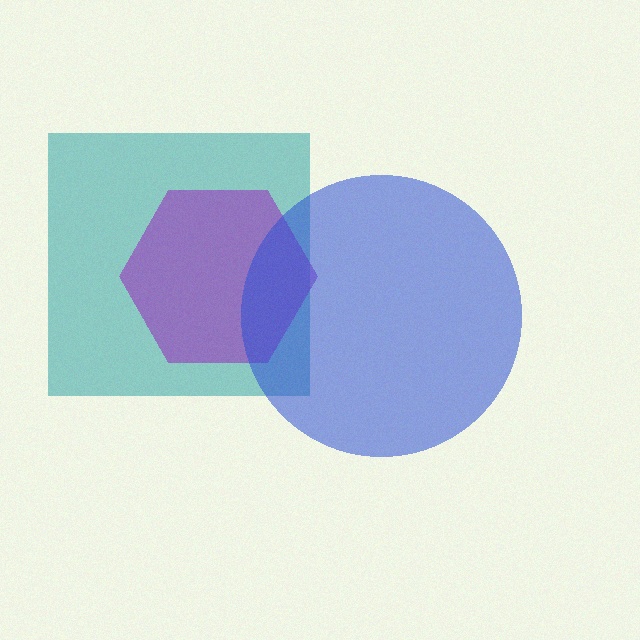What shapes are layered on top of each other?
The layered shapes are: a teal square, a purple hexagon, a blue circle.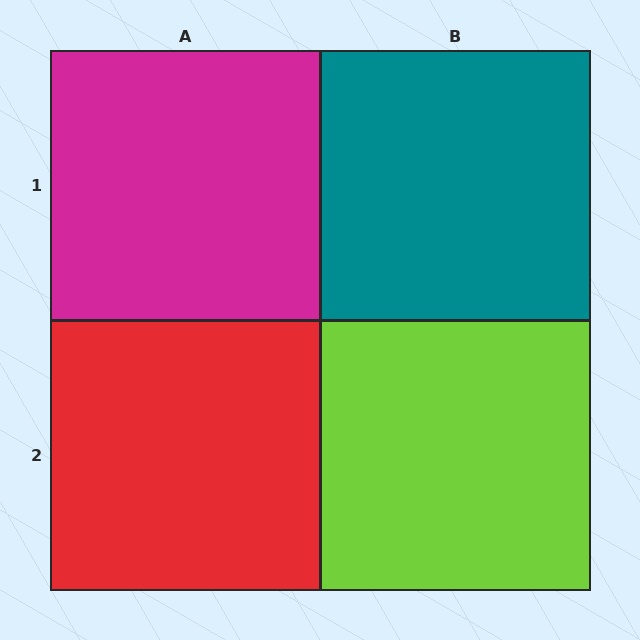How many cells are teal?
1 cell is teal.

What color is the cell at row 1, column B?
Teal.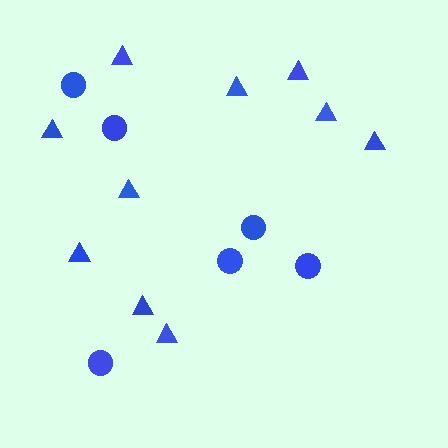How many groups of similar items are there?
There are 2 groups: one group of triangles (10) and one group of circles (6).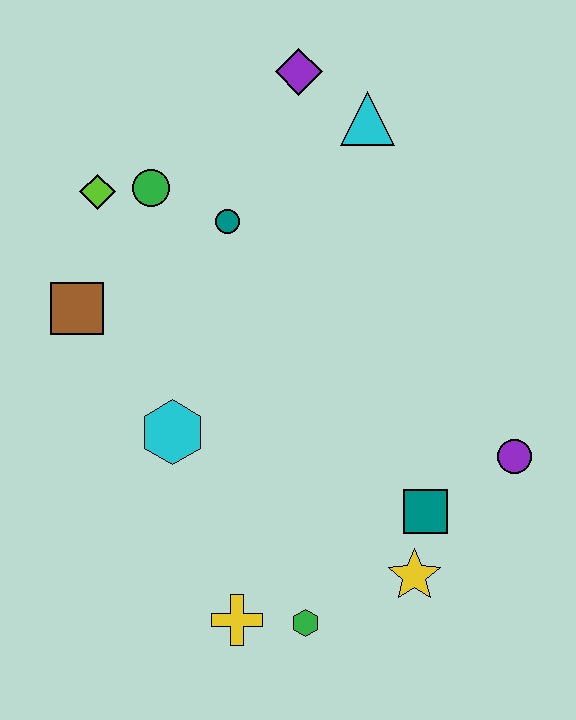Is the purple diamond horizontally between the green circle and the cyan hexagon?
No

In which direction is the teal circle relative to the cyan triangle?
The teal circle is to the left of the cyan triangle.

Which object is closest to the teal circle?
The green circle is closest to the teal circle.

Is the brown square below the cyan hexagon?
No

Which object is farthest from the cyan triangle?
The yellow cross is farthest from the cyan triangle.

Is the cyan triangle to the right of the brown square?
Yes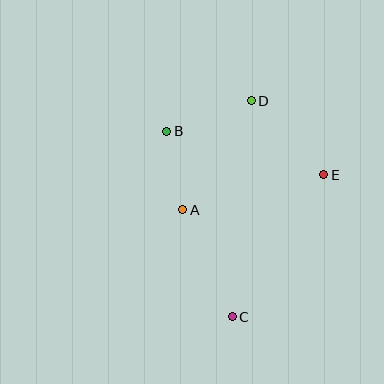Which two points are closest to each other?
Points A and B are closest to each other.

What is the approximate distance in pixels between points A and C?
The distance between A and C is approximately 118 pixels.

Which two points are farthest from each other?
Points C and D are farthest from each other.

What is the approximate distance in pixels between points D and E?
The distance between D and E is approximately 104 pixels.